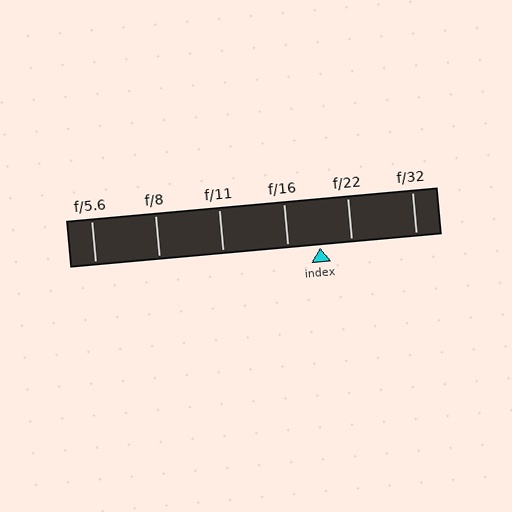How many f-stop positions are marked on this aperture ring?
There are 6 f-stop positions marked.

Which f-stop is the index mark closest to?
The index mark is closest to f/22.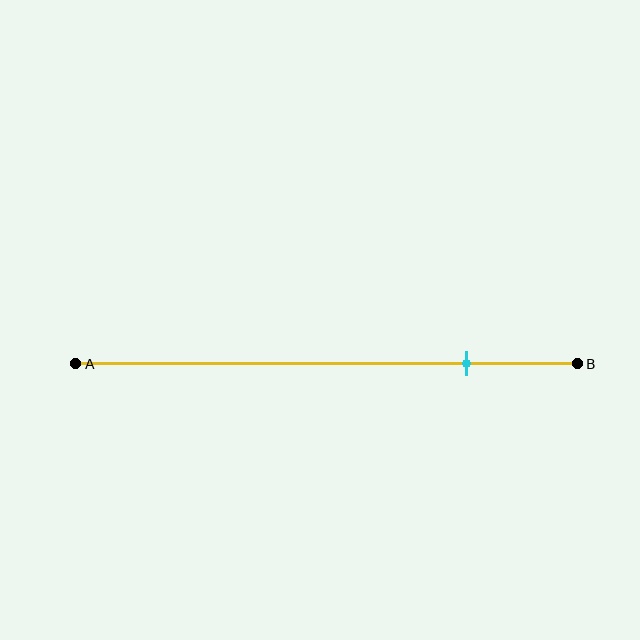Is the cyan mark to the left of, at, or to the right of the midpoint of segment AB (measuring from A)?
The cyan mark is to the right of the midpoint of segment AB.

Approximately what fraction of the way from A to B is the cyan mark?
The cyan mark is approximately 80% of the way from A to B.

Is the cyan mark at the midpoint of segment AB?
No, the mark is at about 80% from A, not at the 50% midpoint.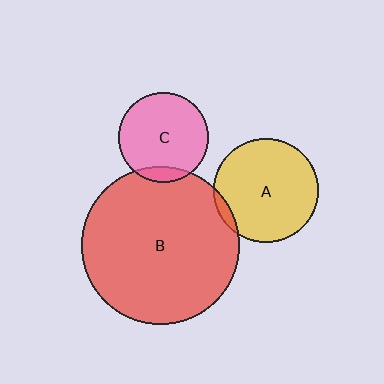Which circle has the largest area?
Circle B (red).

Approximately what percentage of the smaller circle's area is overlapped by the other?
Approximately 5%.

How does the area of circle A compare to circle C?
Approximately 1.3 times.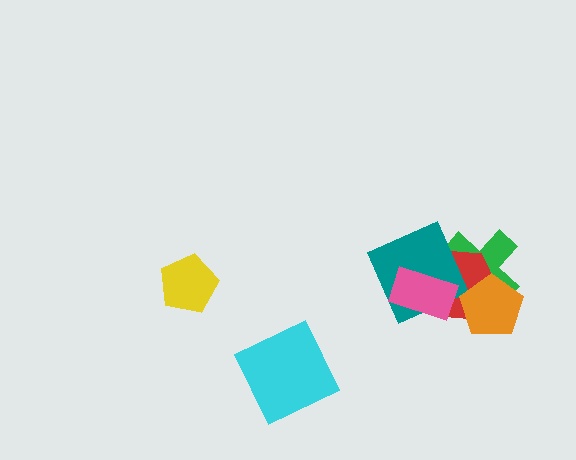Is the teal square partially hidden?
Yes, it is partially covered by another shape.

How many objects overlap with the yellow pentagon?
0 objects overlap with the yellow pentagon.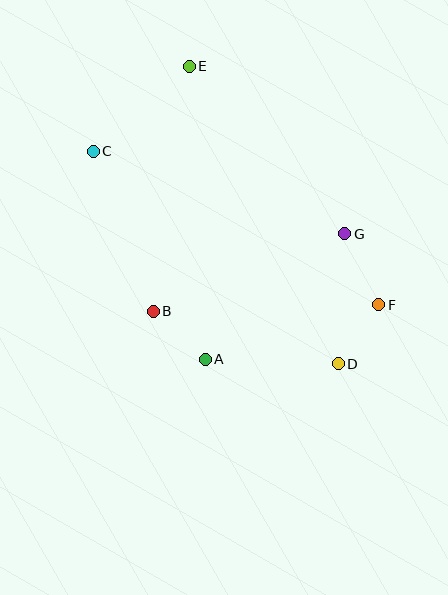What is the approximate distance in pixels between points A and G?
The distance between A and G is approximately 187 pixels.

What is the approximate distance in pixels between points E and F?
The distance between E and F is approximately 305 pixels.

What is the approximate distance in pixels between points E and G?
The distance between E and G is approximately 229 pixels.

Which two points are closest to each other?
Points A and B are closest to each other.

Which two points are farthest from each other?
Points D and E are farthest from each other.